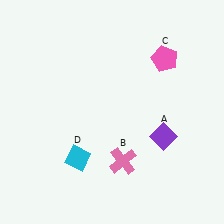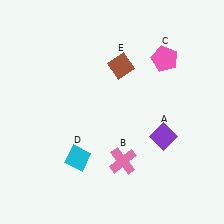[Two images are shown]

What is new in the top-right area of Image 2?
A brown diamond (E) was added in the top-right area of Image 2.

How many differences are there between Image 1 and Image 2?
There is 1 difference between the two images.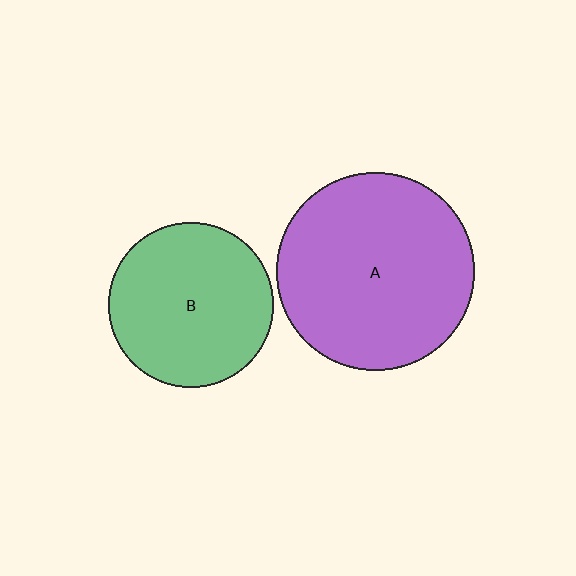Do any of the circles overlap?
No, none of the circles overlap.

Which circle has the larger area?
Circle A (purple).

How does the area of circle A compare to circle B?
Approximately 1.4 times.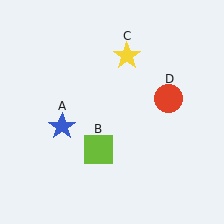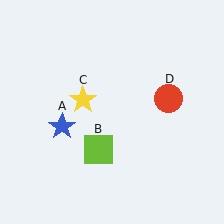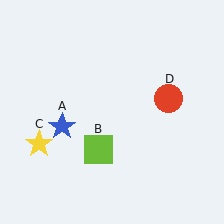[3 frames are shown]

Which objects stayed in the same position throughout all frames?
Blue star (object A) and lime square (object B) and red circle (object D) remained stationary.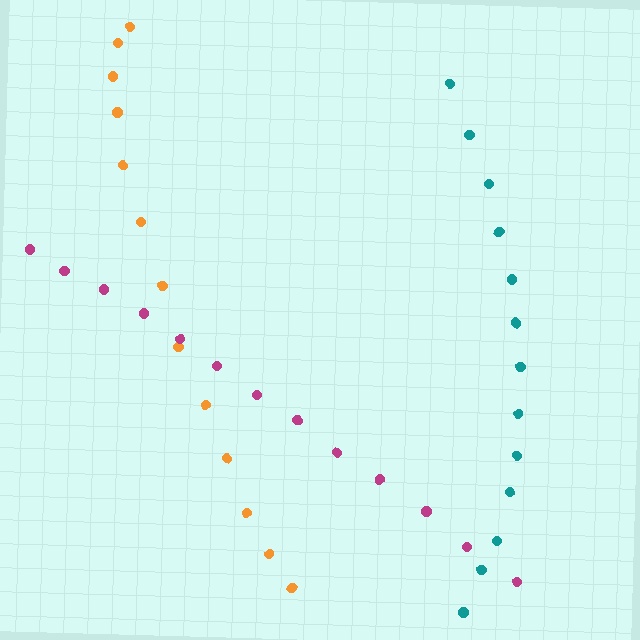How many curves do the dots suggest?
There are 3 distinct paths.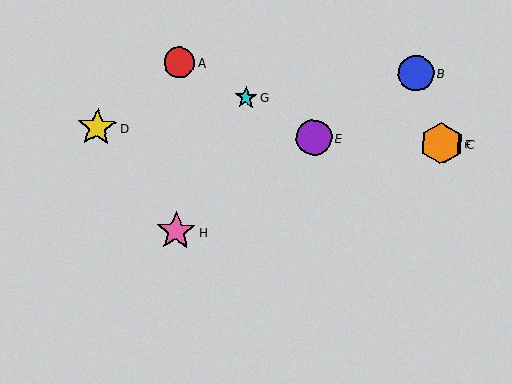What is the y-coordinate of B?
Object B is at y≈73.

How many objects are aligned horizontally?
4 objects (C, D, E, F) are aligned horizontally.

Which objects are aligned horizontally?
Objects C, D, E, F are aligned horizontally.